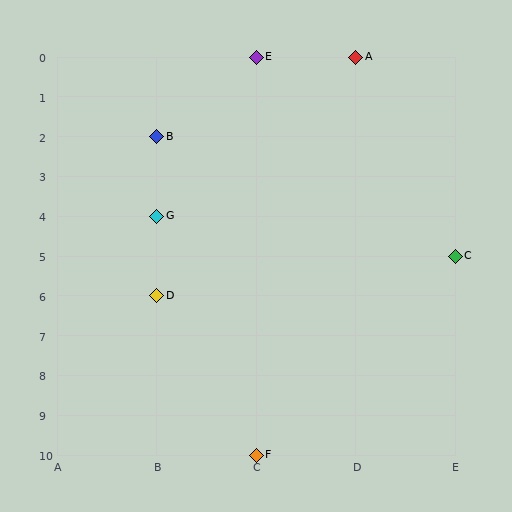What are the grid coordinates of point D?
Point D is at grid coordinates (B, 6).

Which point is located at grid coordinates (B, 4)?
Point G is at (B, 4).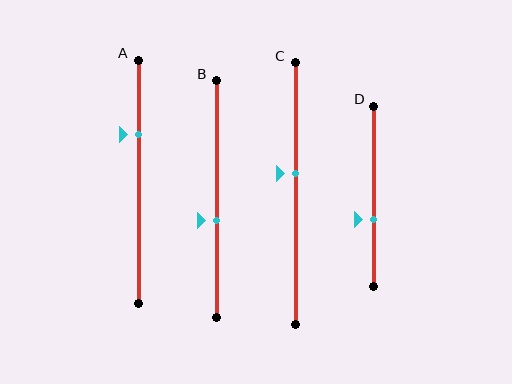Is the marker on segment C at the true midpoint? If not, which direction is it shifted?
No, the marker on segment C is shifted upward by about 8% of the segment length.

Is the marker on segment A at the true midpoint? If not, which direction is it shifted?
No, the marker on segment A is shifted upward by about 20% of the segment length.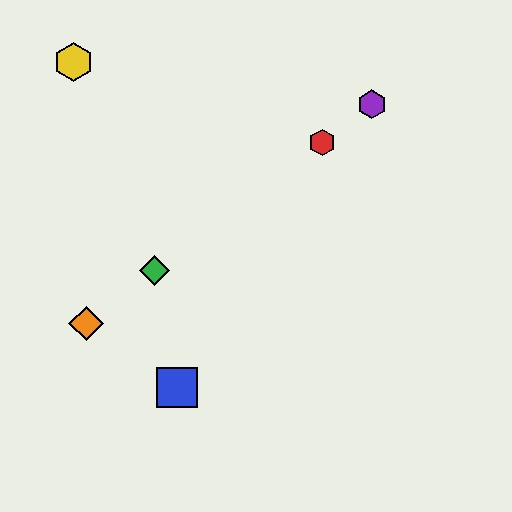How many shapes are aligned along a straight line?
4 shapes (the red hexagon, the green diamond, the purple hexagon, the orange diamond) are aligned along a straight line.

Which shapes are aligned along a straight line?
The red hexagon, the green diamond, the purple hexagon, the orange diamond are aligned along a straight line.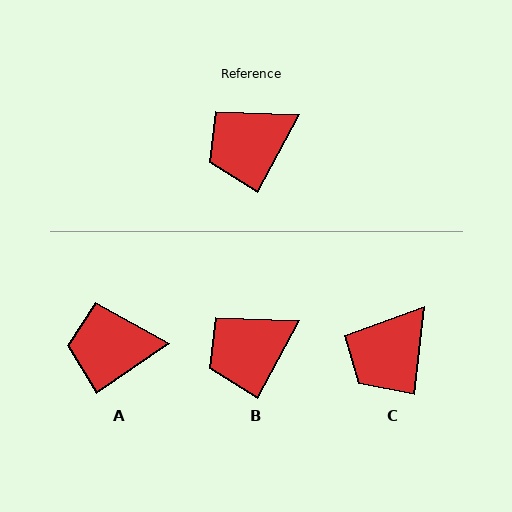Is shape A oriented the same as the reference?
No, it is off by about 27 degrees.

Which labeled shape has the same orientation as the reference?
B.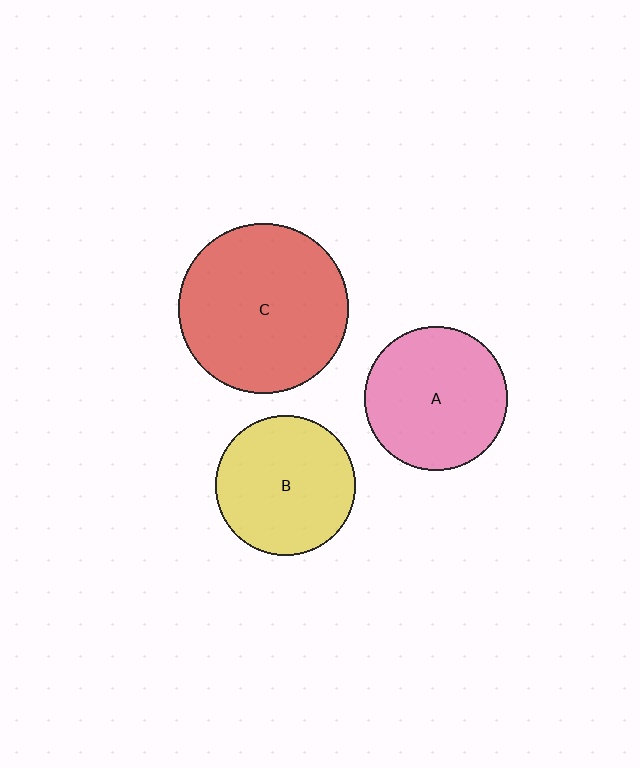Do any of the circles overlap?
No, none of the circles overlap.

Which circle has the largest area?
Circle C (red).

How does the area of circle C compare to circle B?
Approximately 1.5 times.